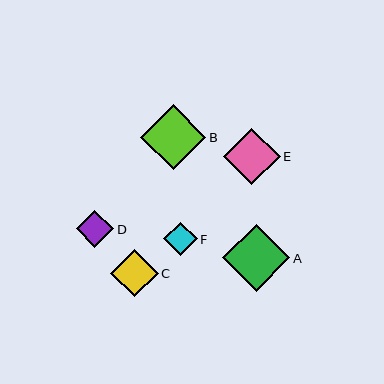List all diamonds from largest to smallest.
From largest to smallest: A, B, E, C, D, F.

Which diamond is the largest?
Diamond A is the largest with a size of approximately 67 pixels.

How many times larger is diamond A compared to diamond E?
Diamond A is approximately 1.2 times the size of diamond E.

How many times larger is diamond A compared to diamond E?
Diamond A is approximately 1.2 times the size of diamond E.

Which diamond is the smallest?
Diamond F is the smallest with a size of approximately 34 pixels.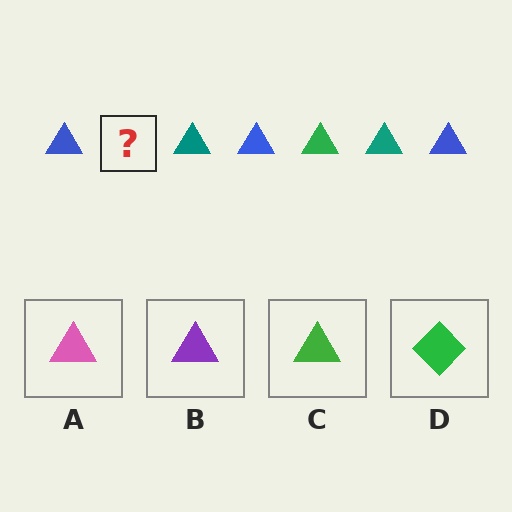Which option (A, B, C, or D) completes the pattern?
C.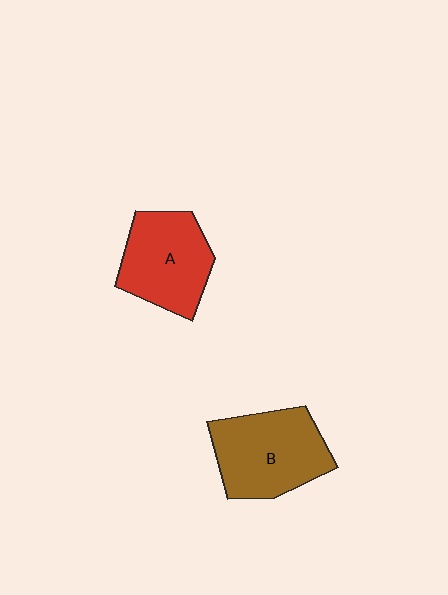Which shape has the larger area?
Shape B (brown).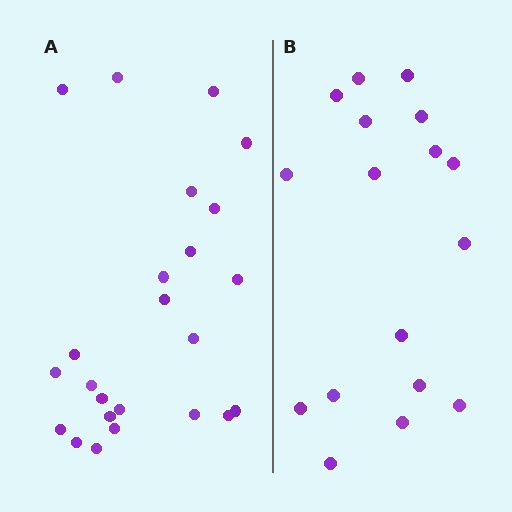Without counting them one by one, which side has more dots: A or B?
Region A (the left region) has more dots.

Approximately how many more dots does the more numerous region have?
Region A has roughly 8 or so more dots than region B.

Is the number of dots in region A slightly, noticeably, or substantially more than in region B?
Region A has noticeably more, but not dramatically so. The ratio is roughly 1.4 to 1.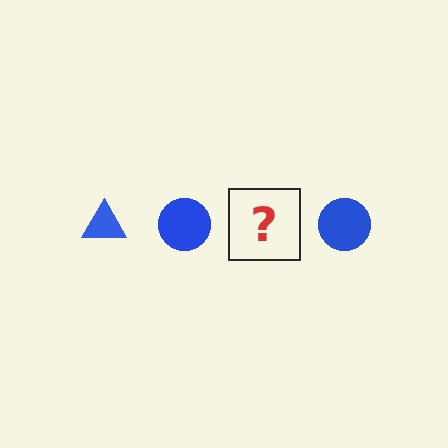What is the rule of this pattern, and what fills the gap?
The rule is that the pattern cycles through triangle, circle shapes in blue. The gap should be filled with a blue triangle.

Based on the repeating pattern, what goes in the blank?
The blank should be a blue triangle.